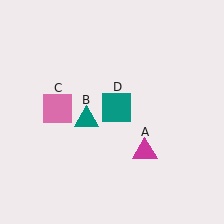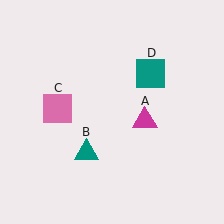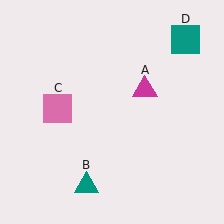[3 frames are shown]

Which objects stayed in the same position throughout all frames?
Pink square (object C) remained stationary.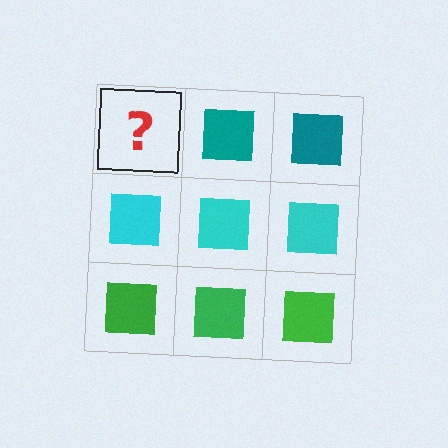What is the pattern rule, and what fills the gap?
The rule is that each row has a consistent color. The gap should be filled with a teal square.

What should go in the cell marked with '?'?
The missing cell should contain a teal square.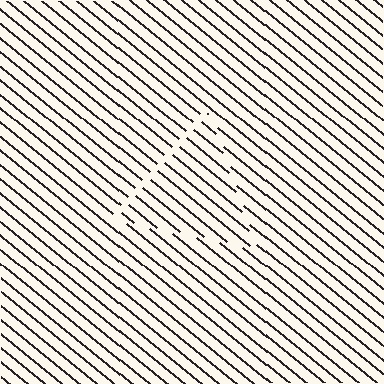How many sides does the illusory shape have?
3 sides — the line-ends trace a triangle.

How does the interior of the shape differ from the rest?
The interior of the shape contains the same grating, shifted by half a period — the contour is defined by the phase discontinuity where line-ends from the inner and outer gratings abut.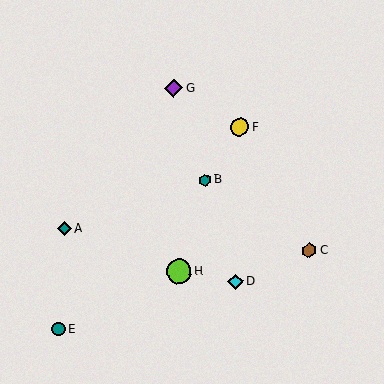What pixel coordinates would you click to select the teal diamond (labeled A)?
Click at (64, 228) to select the teal diamond A.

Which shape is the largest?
The lime circle (labeled H) is the largest.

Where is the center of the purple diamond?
The center of the purple diamond is at (173, 88).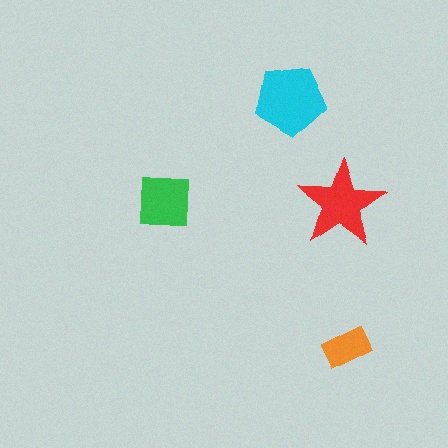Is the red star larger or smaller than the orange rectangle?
Larger.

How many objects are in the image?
There are 4 objects in the image.